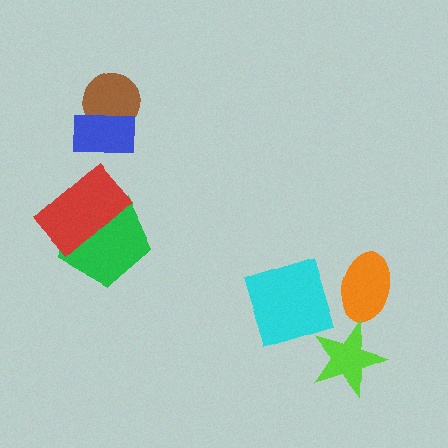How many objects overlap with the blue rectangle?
1 object overlaps with the blue rectangle.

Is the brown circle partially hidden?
Yes, it is partially covered by another shape.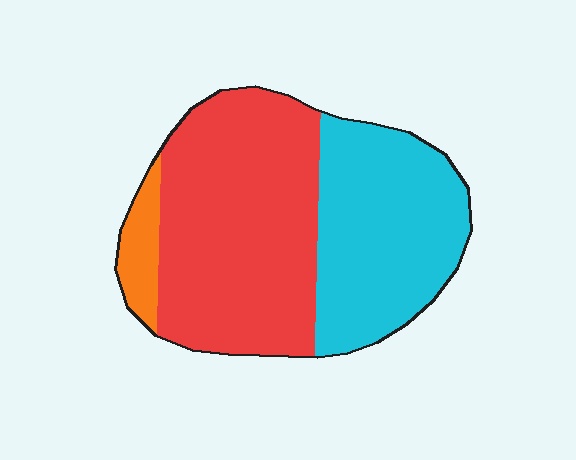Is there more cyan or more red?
Red.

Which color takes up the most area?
Red, at roughly 55%.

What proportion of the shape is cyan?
Cyan takes up about two fifths (2/5) of the shape.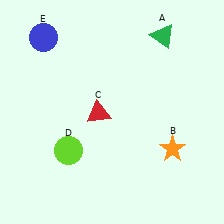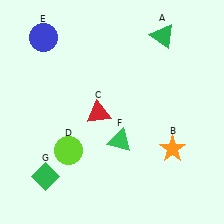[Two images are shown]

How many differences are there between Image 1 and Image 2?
There are 2 differences between the two images.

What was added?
A green triangle (F), a green diamond (G) were added in Image 2.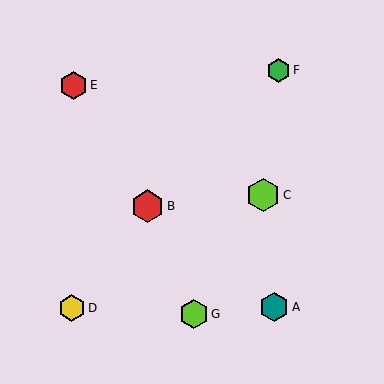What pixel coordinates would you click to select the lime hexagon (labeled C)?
Click at (263, 195) to select the lime hexagon C.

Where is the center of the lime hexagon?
The center of the lime hexagon is at (194, 314).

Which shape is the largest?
The lime hexagon (labeled C) is the largest.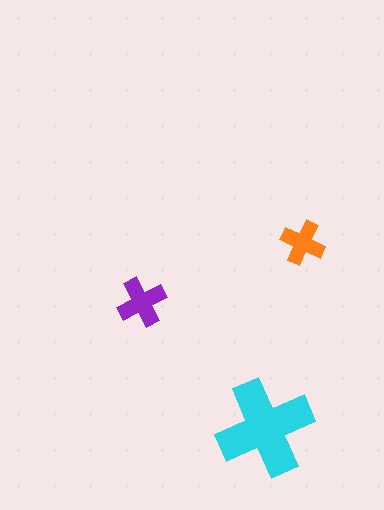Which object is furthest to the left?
The purple cross is leftmost.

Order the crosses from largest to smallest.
the cyan one, the purple one, the orange one.